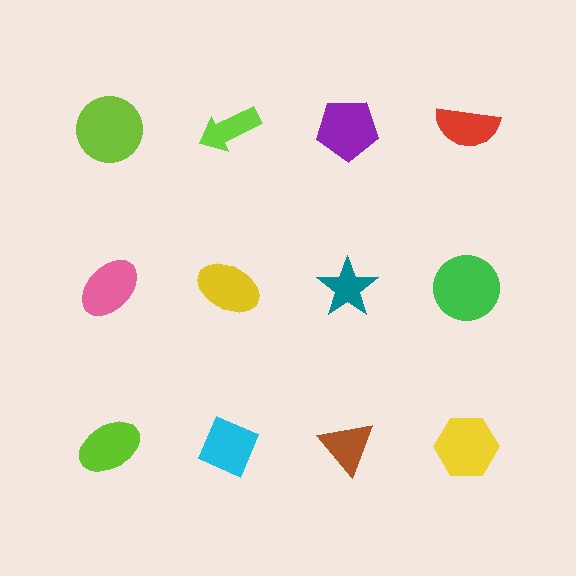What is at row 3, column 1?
A lime ellipse.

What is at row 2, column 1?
A pink ellipse.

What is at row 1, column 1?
A lime circle.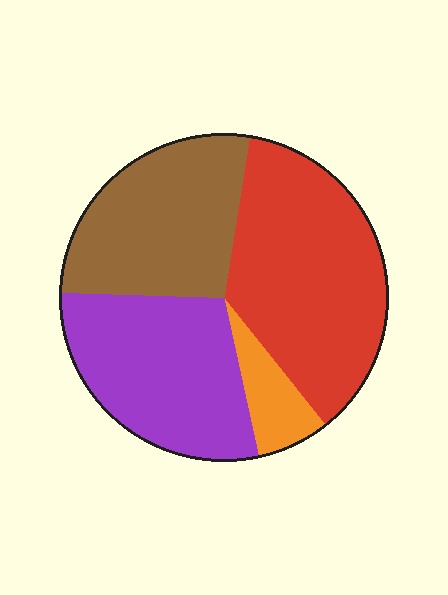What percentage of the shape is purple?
Purple covers about 30% of the shape.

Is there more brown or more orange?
Brown.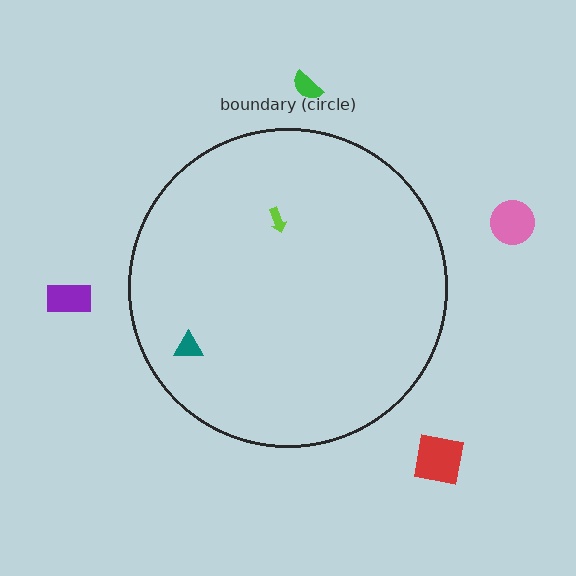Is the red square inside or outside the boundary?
Outside.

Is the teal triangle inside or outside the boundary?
Inside.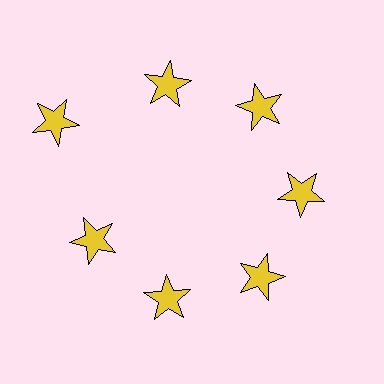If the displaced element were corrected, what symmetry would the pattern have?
It would have 7-fold rotational symmetry — the pattern would map onto itself every 51 degrees.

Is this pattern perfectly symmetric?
No. The 7 yellow stars are arranged in a ring, but one element near the 10 o'clock position is pushed outward from the center, breaking the 7-fold rotational symmetry.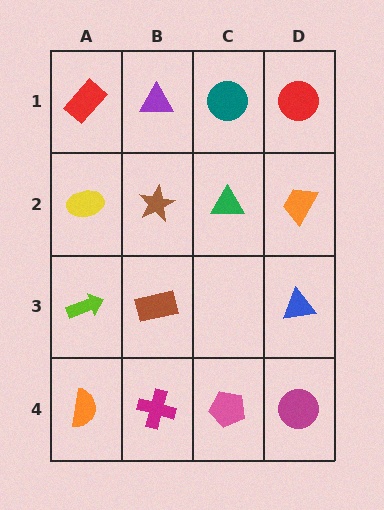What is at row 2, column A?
A yellow ellipse.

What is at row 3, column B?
A brown rectangle.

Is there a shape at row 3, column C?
No, that cell is empty.